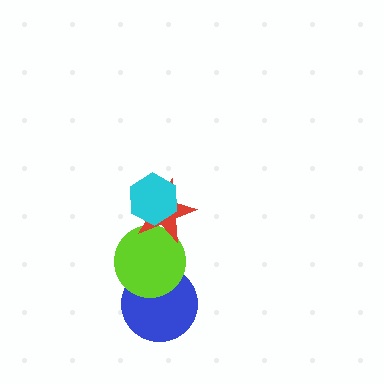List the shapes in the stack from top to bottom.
From top to bottom: the cyan hexagon, the red star, the lime circle, the blue circle.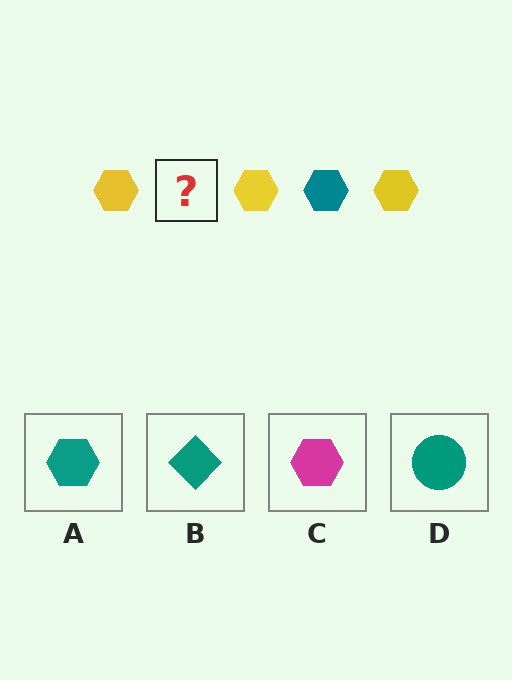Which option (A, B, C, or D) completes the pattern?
A.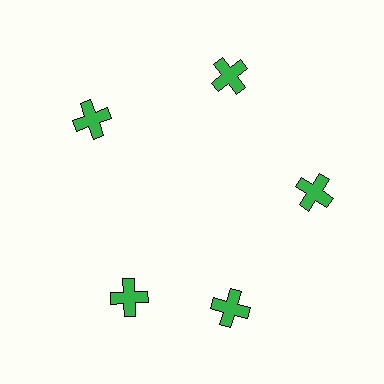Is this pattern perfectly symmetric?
No. The 5 green crosses are arranged in a ring, but one element near the 8 o'clock position is rotated out of alignment along the ring, breaking the 5-fold rotational symmetry.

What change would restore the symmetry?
The symmetry would be restored by rotating it back into even spacing with its neighbors so that all 5 crosses sit at equal angles and equal distance from the center.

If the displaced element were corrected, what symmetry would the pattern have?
It would have 5-fold rotational symmetry — the pattern would map onto itself every 72 degrees.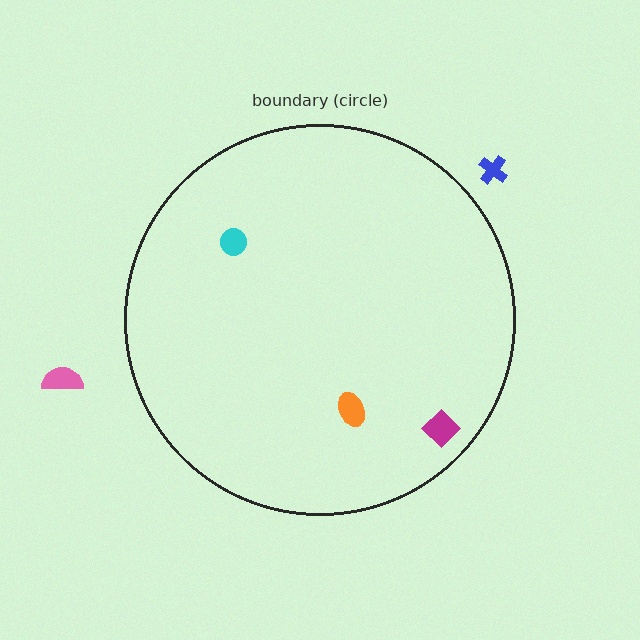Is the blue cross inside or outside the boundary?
Outside.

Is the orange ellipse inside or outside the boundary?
Inside.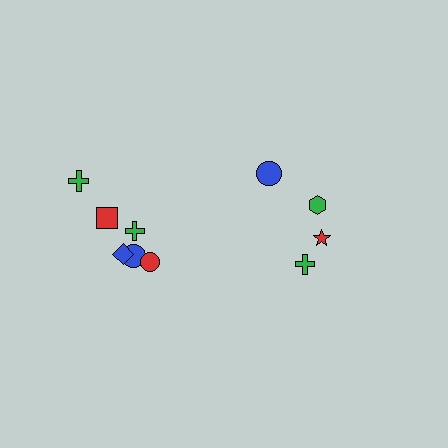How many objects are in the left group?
There are 6 objects.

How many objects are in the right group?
There are 4 objects.